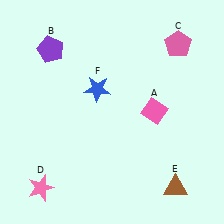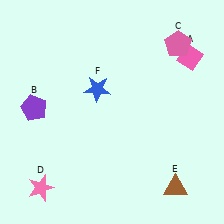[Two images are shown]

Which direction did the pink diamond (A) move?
The pink diamond (A) moved up.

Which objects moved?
The objects that moved are: the pink diamond (A), the purple pentagon (B).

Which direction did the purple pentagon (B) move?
The purple pentagon (B) moved down.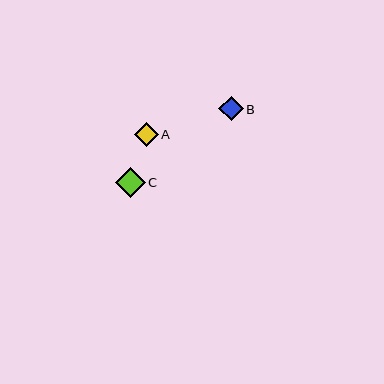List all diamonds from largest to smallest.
From largest to smallest: C, B, A.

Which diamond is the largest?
Diamond C is the largest with a size of approximately 30 pixels.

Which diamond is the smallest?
Diamond A is the smallest with a size of approximately 24 pixels.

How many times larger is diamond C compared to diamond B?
Diamond C is approximately 1.2 times the size of diamond B.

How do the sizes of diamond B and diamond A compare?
Diamond B and diamond A are approximately the same size.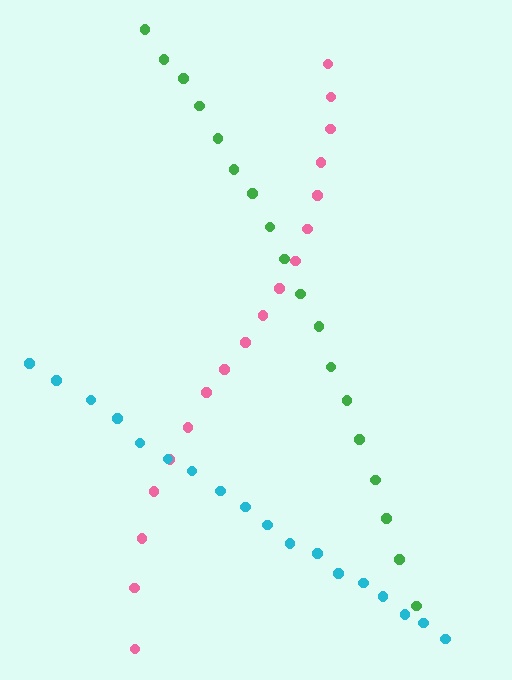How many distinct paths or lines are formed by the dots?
There are 3 distinct paths.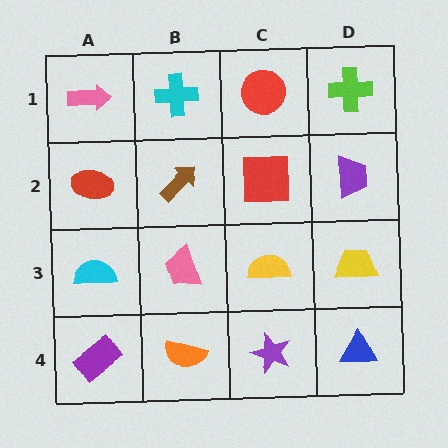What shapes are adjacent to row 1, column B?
A brown arrow (row 2, column B), a pink arrow (row 1, column A), a red circle (row 1, column C).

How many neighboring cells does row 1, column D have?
2.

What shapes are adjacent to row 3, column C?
A red square (row 2, column C), a purple star (row 4, column C), a pink trapezoid (row 3, column B), a yellow trapezoid (row 3, column D).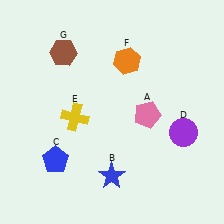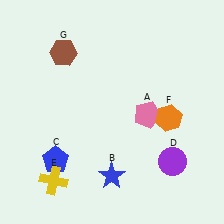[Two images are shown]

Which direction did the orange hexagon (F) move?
The orange hexagon (F) moved down.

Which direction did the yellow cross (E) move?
The yellow cross (E) moved down.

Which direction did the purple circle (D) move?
The purple circle (D) moved down.